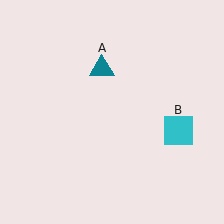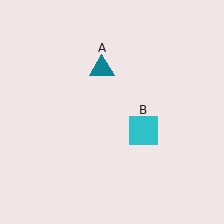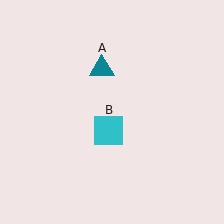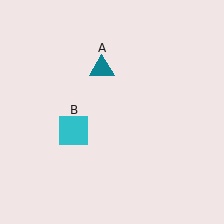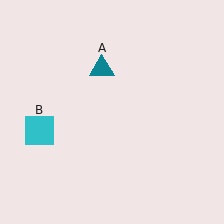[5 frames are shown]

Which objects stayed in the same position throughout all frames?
Teal triangle (object A) remained stationary.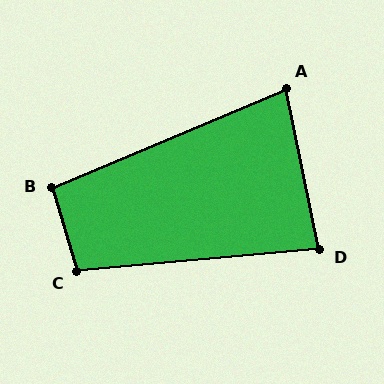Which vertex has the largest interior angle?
C, at approximately 101 degrees.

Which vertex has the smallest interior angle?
A, at approximately 79 degrees.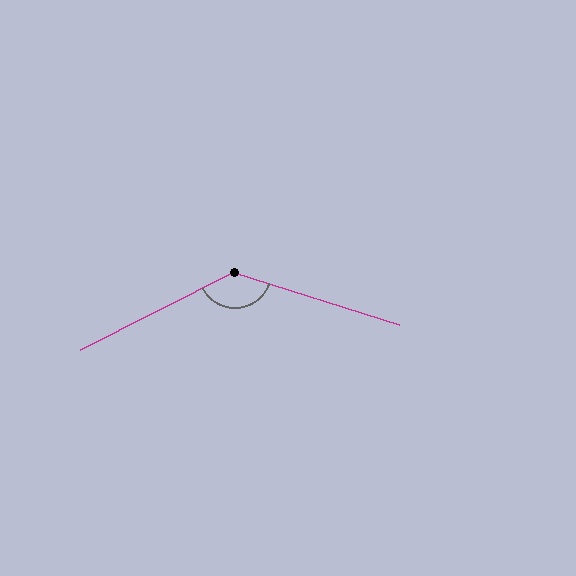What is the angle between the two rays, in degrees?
Approximately 136 degrees.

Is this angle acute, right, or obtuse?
It is obtuse.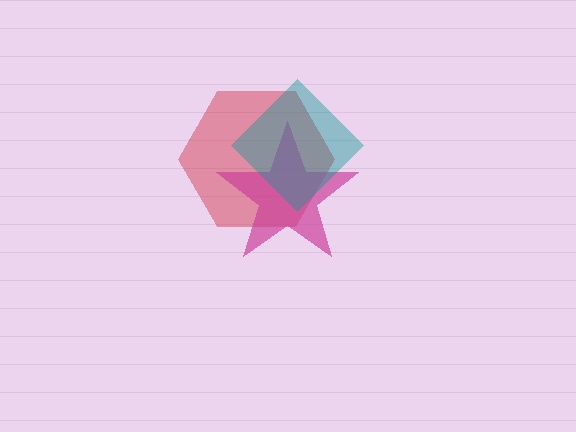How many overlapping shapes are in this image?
There are 3 overlapping shapes in the image.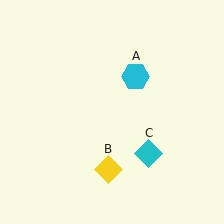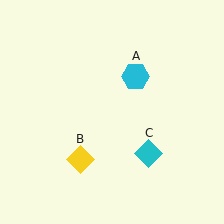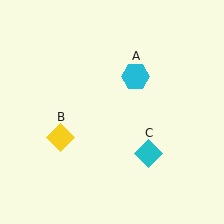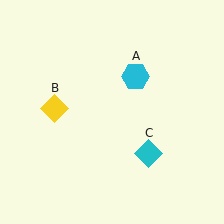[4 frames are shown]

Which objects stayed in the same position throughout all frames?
Cyan hexagon (object A) and cyan diamond (object C) remained stationary.